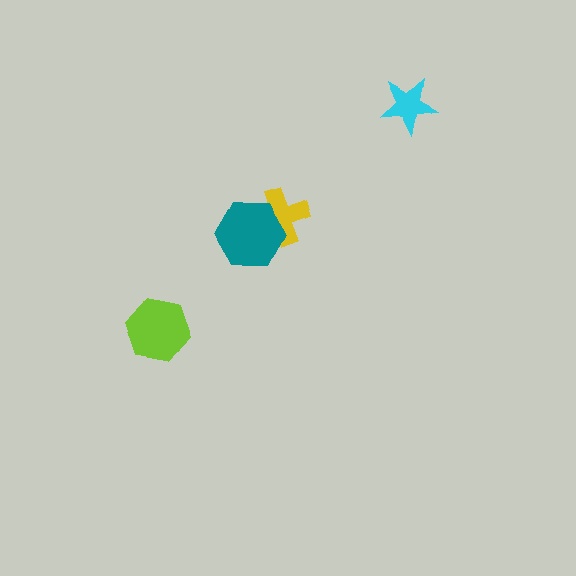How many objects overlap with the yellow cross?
1 object overlaps with the yellow cross.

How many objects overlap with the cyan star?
0 objects overlap with the cyan star.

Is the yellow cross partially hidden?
Yes, it is partially covered by another shape.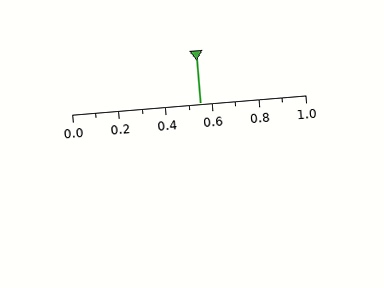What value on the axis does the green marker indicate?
The marker indicates approximately 0.55.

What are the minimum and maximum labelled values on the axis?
The axis runs from 0.0 to 1.0.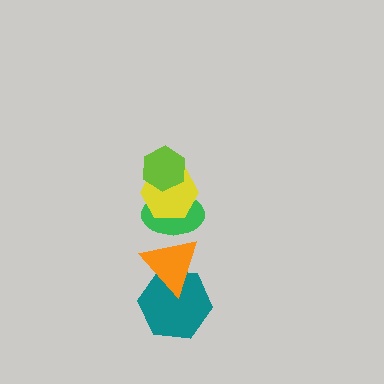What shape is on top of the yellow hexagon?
The lime hexagon is on top of the yellow hexagon.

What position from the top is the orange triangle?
The orange triangle is 4th from the top.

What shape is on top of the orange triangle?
The green ellipse is on top of the orange triangle.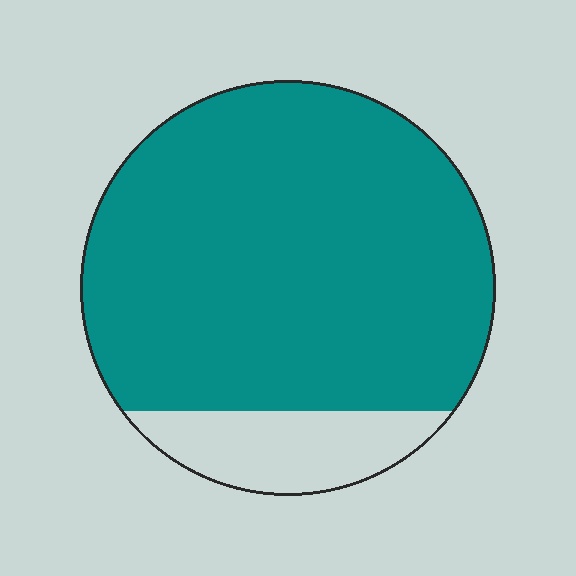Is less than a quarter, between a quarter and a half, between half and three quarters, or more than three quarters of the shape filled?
More than three quarters.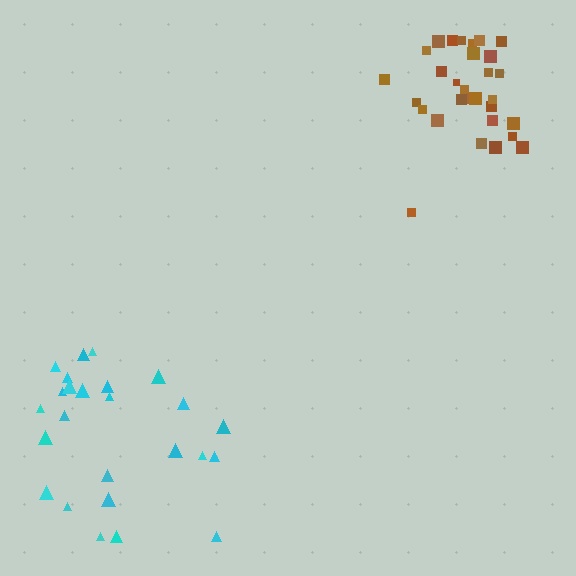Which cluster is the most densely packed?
Brown.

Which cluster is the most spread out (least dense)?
Cyan.